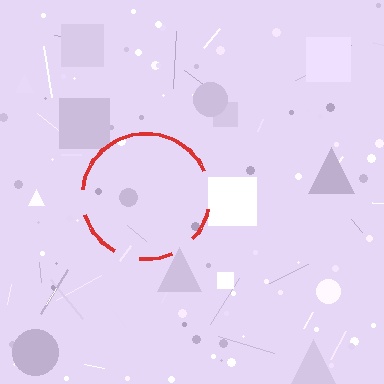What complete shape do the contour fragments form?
The contour fragments form a circle.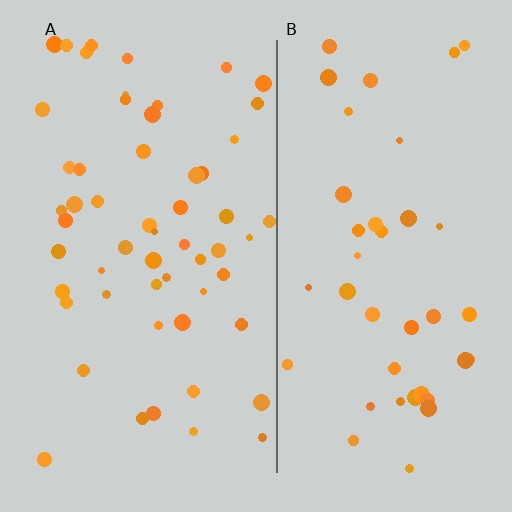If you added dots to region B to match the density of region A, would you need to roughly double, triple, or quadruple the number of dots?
Approximately double.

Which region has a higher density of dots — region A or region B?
A (the left).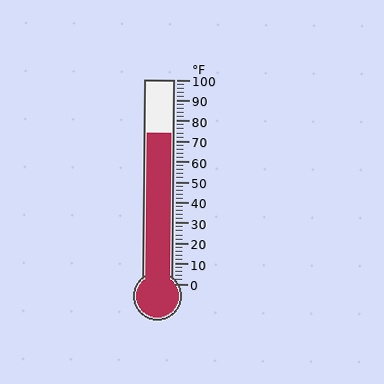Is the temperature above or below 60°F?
The temperature is above 60°F.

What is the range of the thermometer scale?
The thermometer scale ranges from 0°F to 100°F.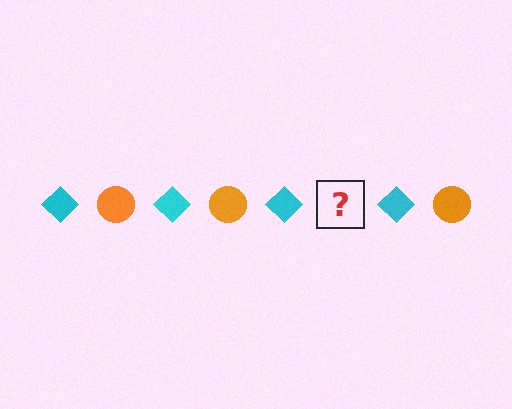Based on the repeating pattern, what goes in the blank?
The blank should be an orange circle.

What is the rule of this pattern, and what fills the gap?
The rule is that the pattern alternates between cyan diamond and orange circle. The gap should be filled with an orange circle.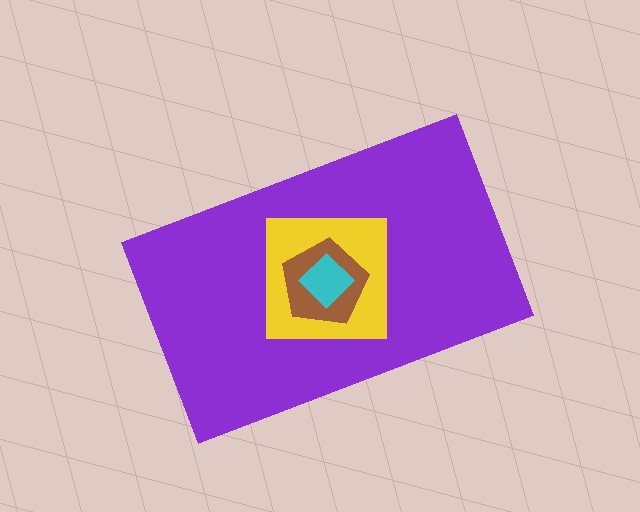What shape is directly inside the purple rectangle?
The yellow square.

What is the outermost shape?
The purple rectangle.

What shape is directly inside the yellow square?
The brown pentagon.